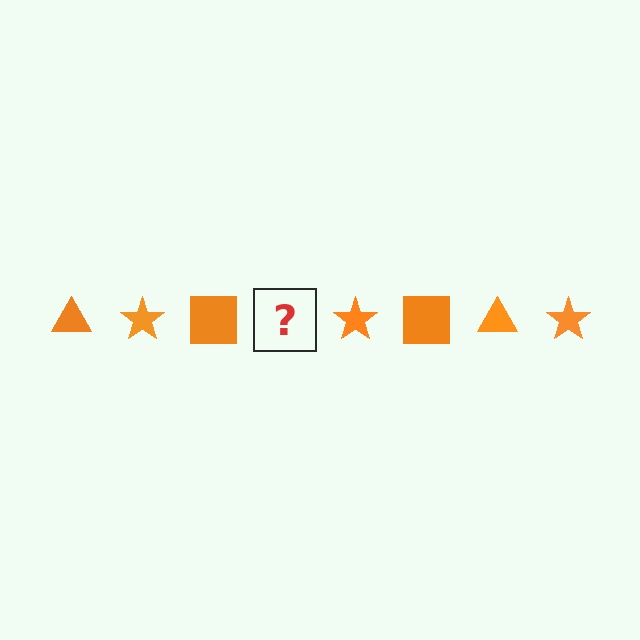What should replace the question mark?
The question mark should be replaced with an orange triangle.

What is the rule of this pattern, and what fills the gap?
The rule is that the pattern cycles through triangle, star, square shapes in orange. The gap should be filled with an orange triangle.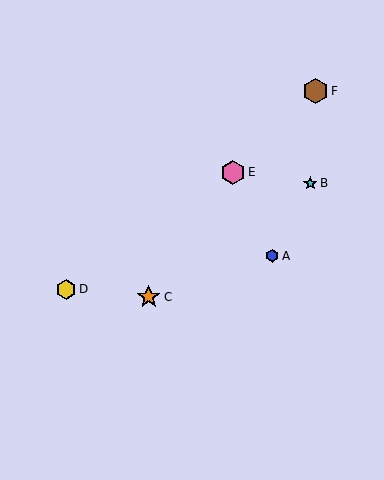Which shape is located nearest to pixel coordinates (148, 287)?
The orange star (labeled C) at (149, 297) is nearest to that location.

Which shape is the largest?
The brown hexagon (labeled F) is the largest.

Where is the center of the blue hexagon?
The center of the blue hexagon is at (272, 256).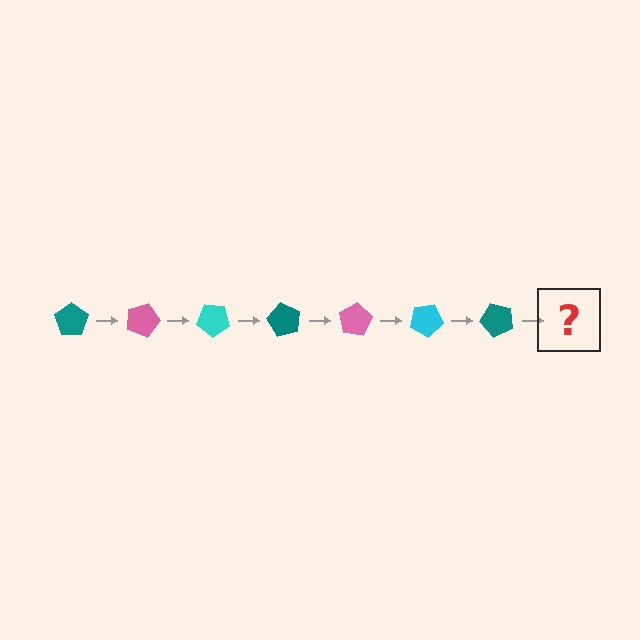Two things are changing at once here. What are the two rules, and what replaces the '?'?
The two rules are that it rotates 20 degrees each step and the color cycles through teal, pink, and cyan. The '?' should be a pink pentagon, rotated 140 degrees from the start.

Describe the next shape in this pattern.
It should be a pink pentagon, rotated 140 degrees from the start.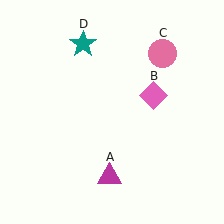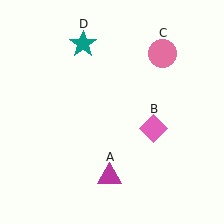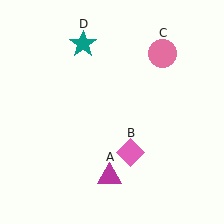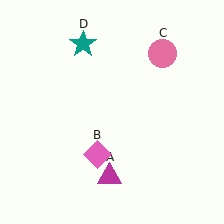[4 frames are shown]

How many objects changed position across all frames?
1 object changed position: pink diamond (object B).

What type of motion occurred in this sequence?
The pink diamond (object B) rotated clockwise around the center of the scene.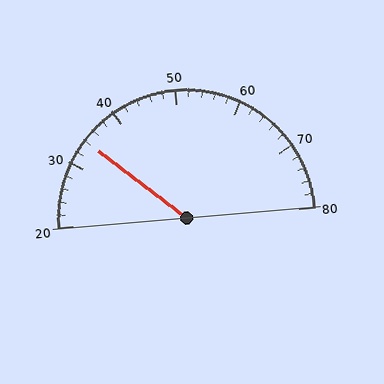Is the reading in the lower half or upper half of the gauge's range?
The reading is in the lower half of the range (20 to 80).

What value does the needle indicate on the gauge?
The needle indicates approximately 34.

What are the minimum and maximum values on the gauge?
The gauge ranges from 20 to 80.